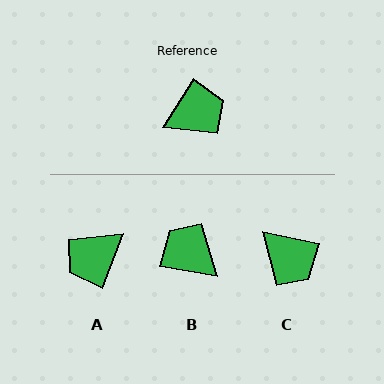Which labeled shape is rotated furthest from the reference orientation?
A, about 169 degrees away.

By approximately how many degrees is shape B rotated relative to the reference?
Approximately 112 degrees counter-clockwise.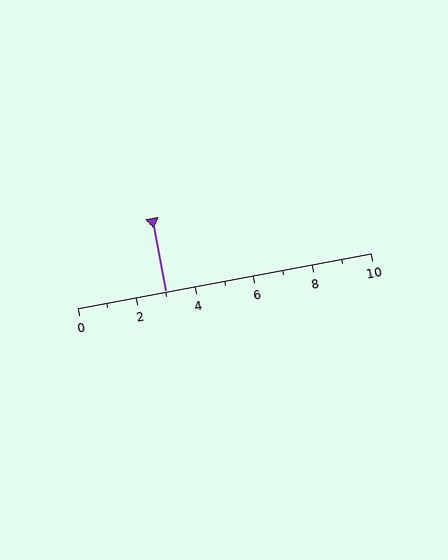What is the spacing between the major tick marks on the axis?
The major ticks are spaced 2 apart.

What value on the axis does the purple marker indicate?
The marker indicates approximately 3.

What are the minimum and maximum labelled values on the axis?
The axis runs from 0 to 10.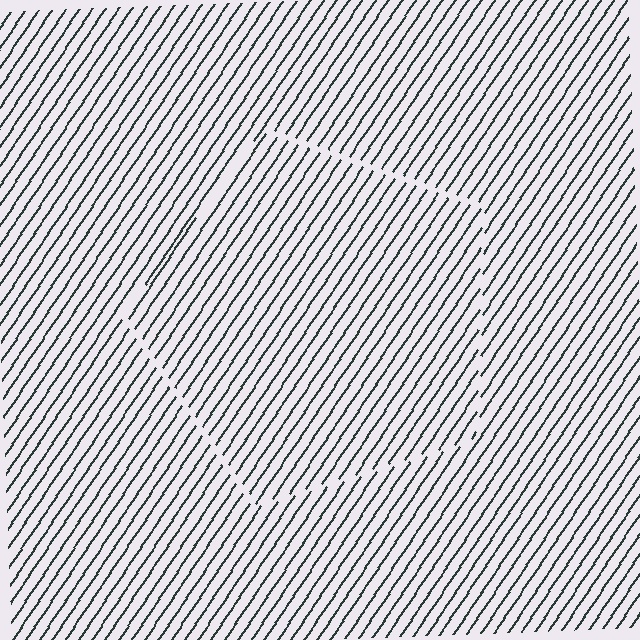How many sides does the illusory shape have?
5 sides — the line-ends trace a pentagon.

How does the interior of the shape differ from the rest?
The interior of the shape contains the same grating, shifted by half a period — the contour is defined by the phase discontinuity where line-ends from the inner and outer gratings abut.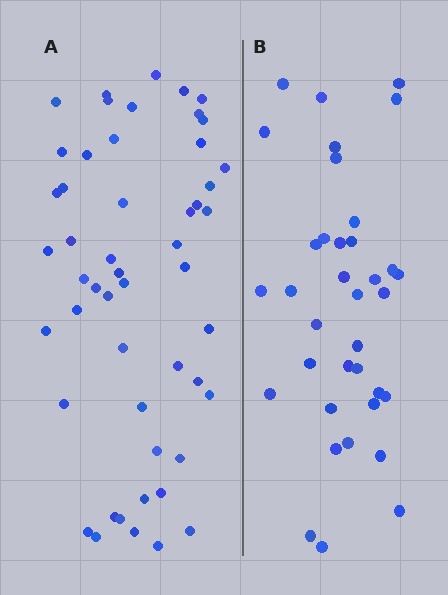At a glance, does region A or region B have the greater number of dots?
Region A (the left region) has more dots.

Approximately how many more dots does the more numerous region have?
Region A has approximately 15 more dots than region B.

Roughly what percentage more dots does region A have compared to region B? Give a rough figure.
About 40% more.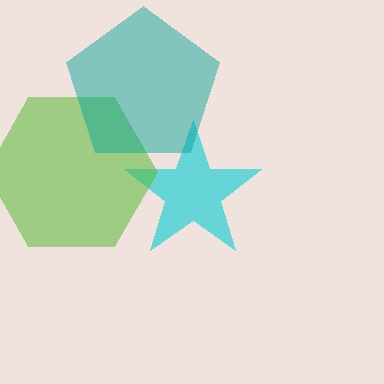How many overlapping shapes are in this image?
There are 3 overlapping shapes in the image.